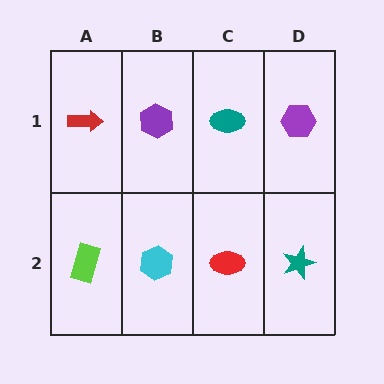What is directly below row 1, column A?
A lime rectangle.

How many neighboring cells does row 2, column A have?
2.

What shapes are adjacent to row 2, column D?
A purple hexagon (row 1, column D), a red ellipse (row 2, column C).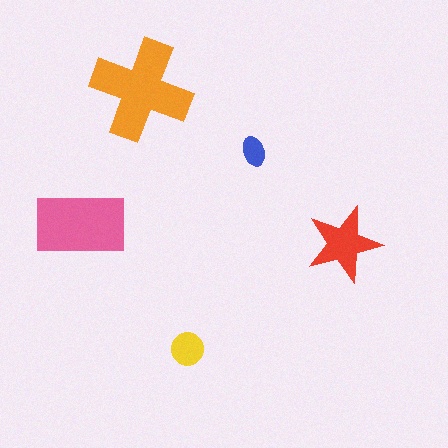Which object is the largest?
The orange cross.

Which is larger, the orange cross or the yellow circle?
The orange cross.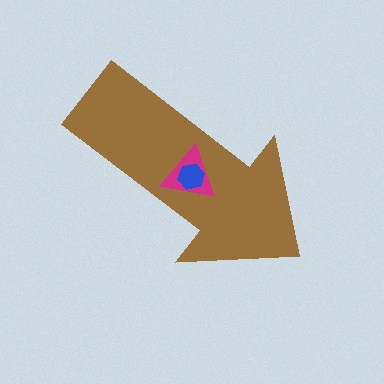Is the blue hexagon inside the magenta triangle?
Yes.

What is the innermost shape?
The blue hexagon.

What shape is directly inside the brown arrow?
The magenta triangle.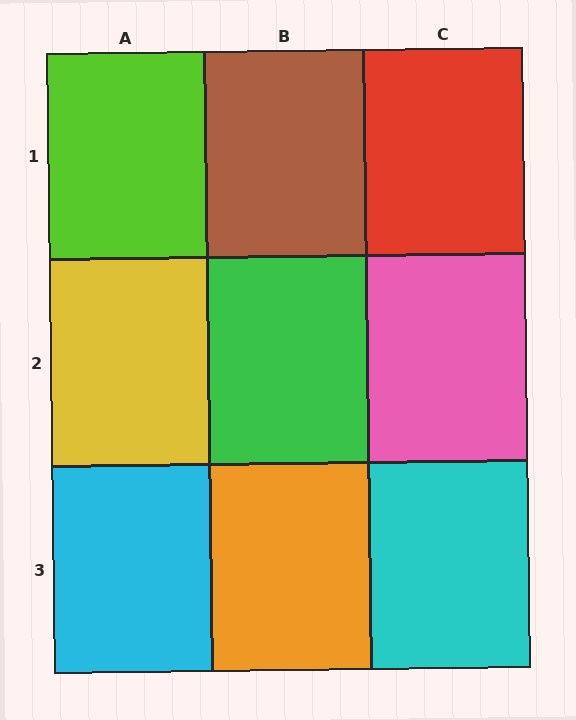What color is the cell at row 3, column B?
Orange.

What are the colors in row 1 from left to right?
Lime, brown, red.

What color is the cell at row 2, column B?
Green.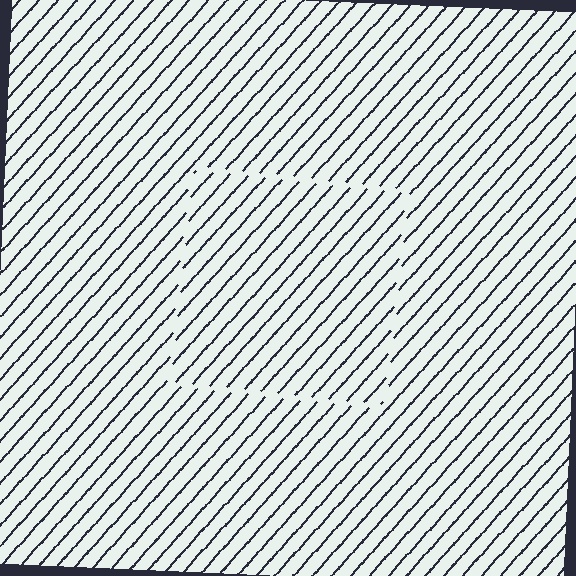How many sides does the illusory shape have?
4 sides — the line-ends trace a square.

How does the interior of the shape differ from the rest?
The interior of the shape contains the same grating, shifted by half a period — the contour is defined by the phase discontinuity where line-ends from the inner and outer gratings abut.